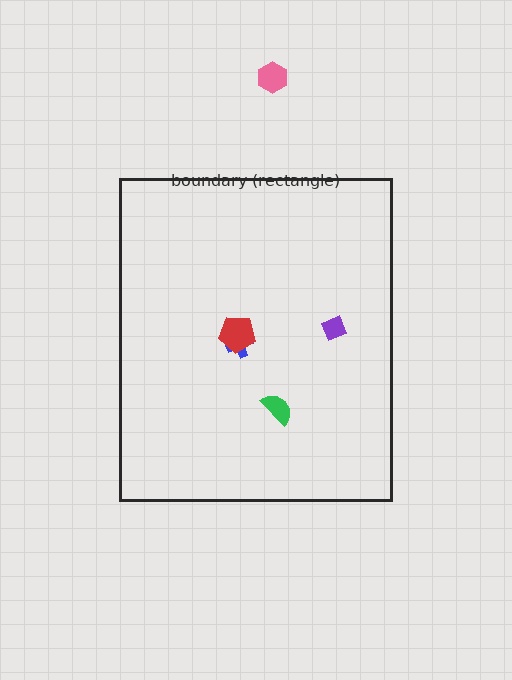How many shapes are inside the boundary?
4 inside, 1 outside.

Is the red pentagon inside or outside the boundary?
Inside.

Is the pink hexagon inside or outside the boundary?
Outside.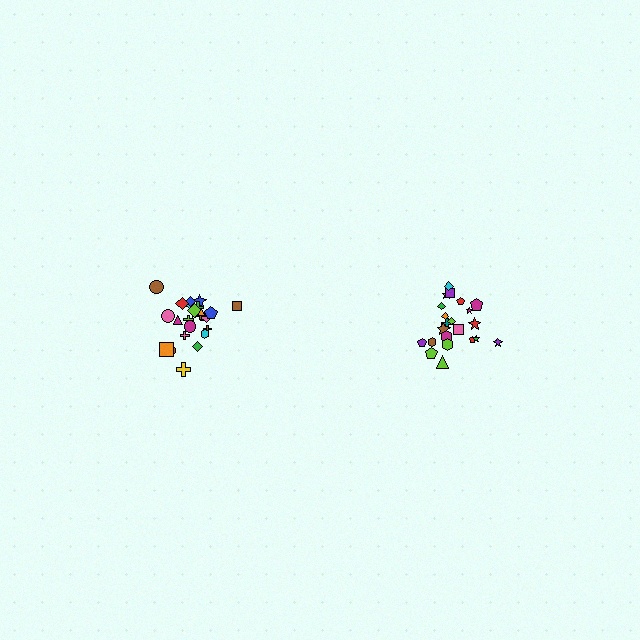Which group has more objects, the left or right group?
The left group.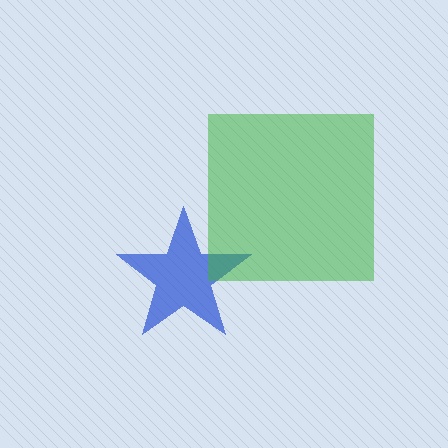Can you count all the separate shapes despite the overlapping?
Yes, there are 2 separate shapes.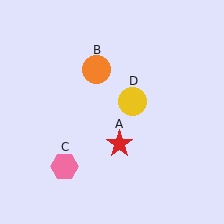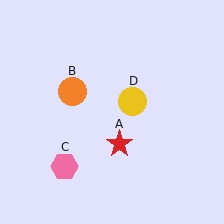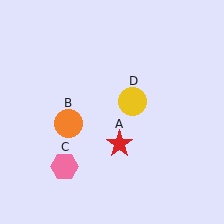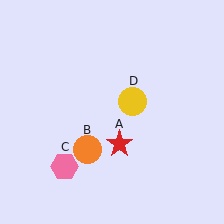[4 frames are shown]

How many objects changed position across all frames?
1 object changed position: orange circle (object B).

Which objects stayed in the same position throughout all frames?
Red star (object A) and pink hexagon (object C) and yellow circle (object D) remained stationary.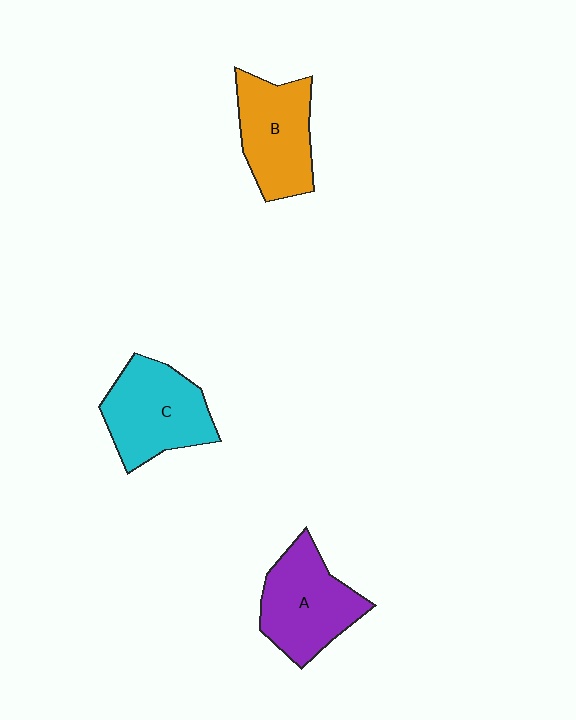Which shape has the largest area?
Shape C (cyan).